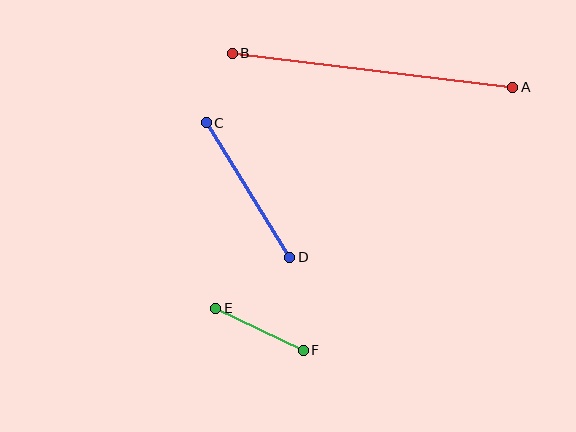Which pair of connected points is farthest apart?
Points A and B are farthest apart.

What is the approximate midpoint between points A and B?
The midpoint is at approximately (372, 70) pixels.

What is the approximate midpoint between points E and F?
The midpoint is at approximately (259, 329) pixels.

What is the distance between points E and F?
The distance is approximately 97 pixels.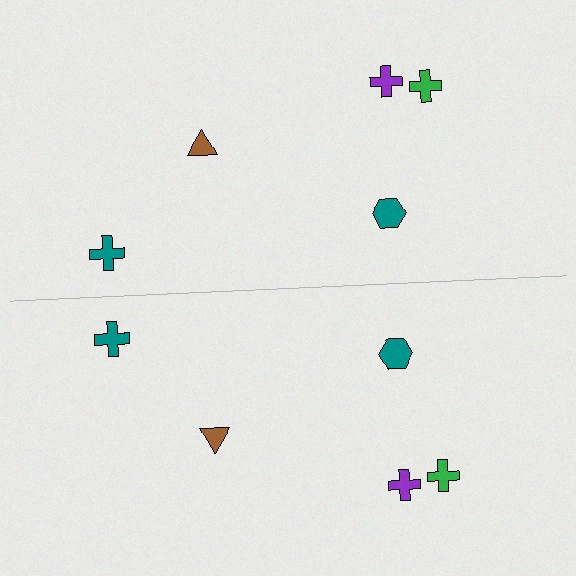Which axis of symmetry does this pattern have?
The pattern has a horizontal axis of symmetry running through the center of the image.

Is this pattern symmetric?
Yes, this pattern has bilateral (reflection) symmetry.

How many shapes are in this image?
There are 10 shapes in this image.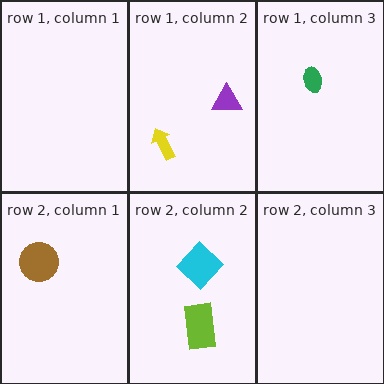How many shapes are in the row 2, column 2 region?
2.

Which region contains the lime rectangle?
The row 2, column 2 region.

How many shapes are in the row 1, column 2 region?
2.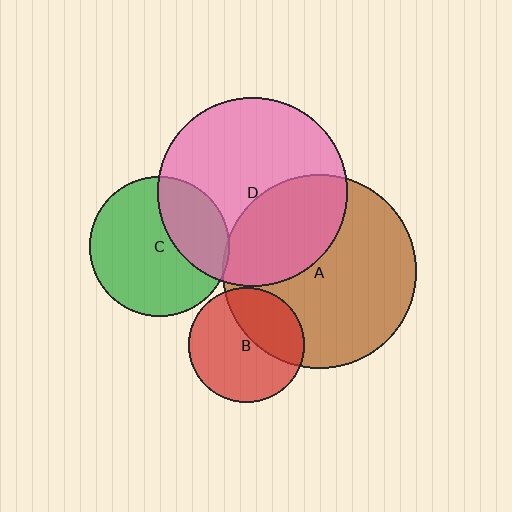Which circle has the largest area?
Circle A (brown).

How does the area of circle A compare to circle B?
Approximately 2.8 times.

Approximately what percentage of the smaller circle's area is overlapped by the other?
Approximately 5%.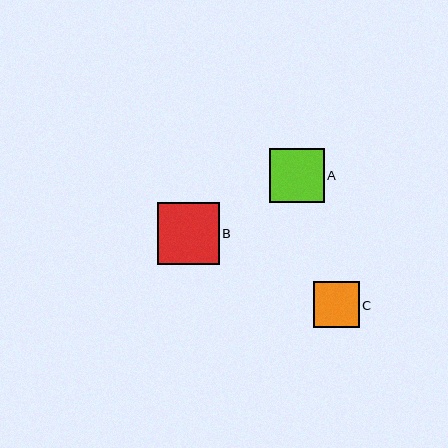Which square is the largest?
Square B is the largest with a size of approximately 62 pixels.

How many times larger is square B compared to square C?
Square B is approximately 1.3 times the size of square C.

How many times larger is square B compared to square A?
Square B is approximately 1.1 times the size of square A.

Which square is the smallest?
Square C is the smallest with a size of approximately 46 pixels.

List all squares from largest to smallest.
From largest to smallest: B, A, C.